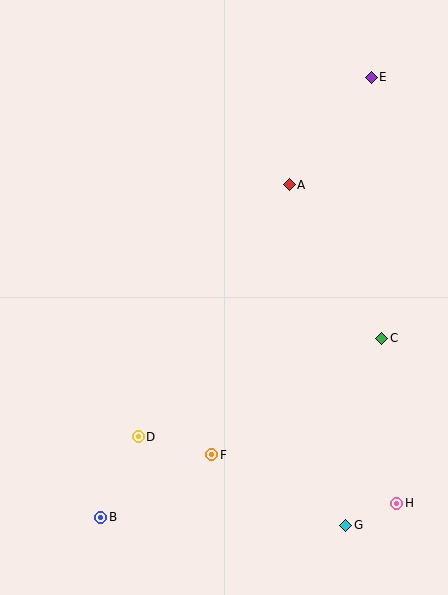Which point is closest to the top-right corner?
Point E is closest to the top-right corner.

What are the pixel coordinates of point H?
Point H is at (397, 503).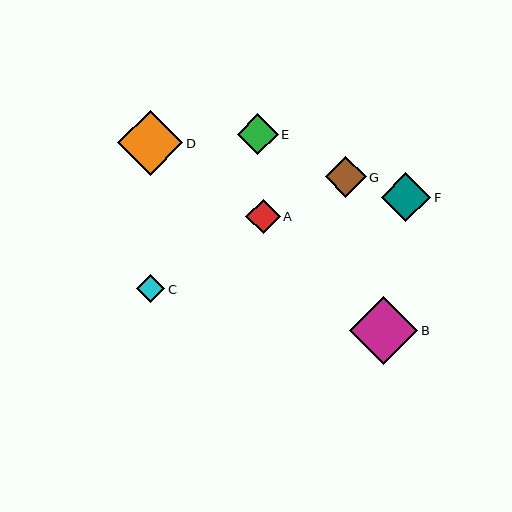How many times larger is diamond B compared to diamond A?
Diamond B is approximately 2.0 times the size of diamond A.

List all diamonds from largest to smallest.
From largest to smallest: B, D, F, G, E, A, C.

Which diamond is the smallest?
Diamond C is the smallest with a size of approximately 28 pixels.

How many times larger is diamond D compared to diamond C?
Diamond D is approximately 2.3 times the size of diamond C.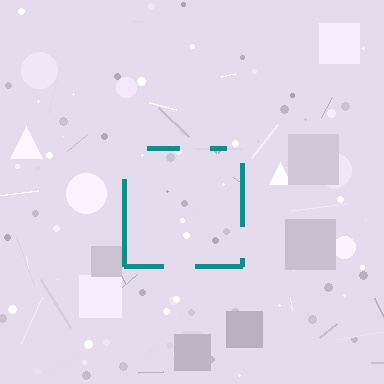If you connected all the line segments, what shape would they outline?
They would outline a square.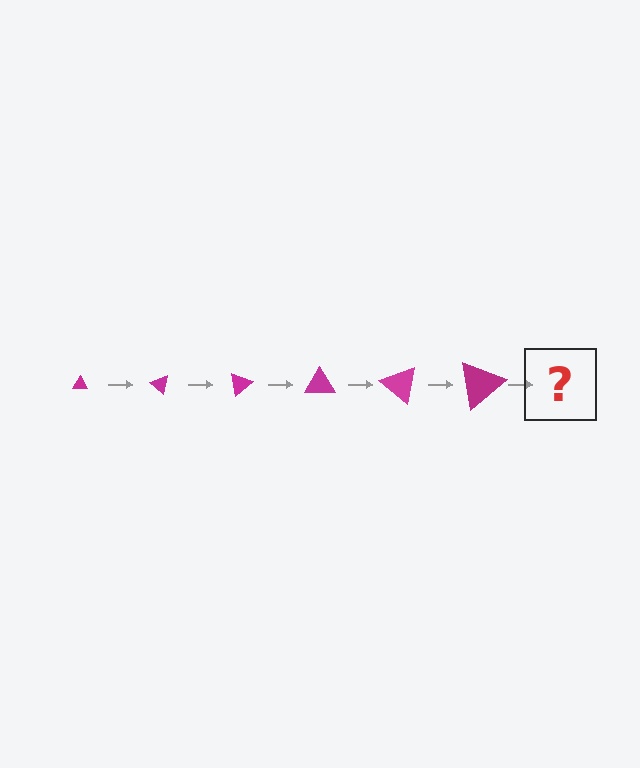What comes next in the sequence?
The next element should be a triangle, larger than the previous one and rotated 240 degrees from the start.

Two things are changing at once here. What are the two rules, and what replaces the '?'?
The two rules are that the triangle grows larger each step and it rotates 40 degrees each step. The '?' should be a triangle, larger than the previous one and rotated 240 degrees from the start.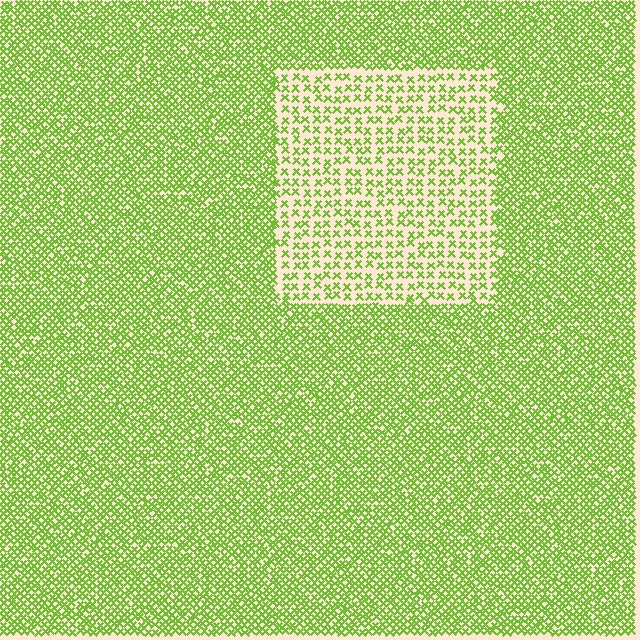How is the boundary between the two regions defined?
The boundary is defined by a change in element density (approximately 2.3x ratio). All elements are the same color, size, and shape.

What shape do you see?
I see a rectangle.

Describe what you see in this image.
The image contains small lime elements arranged at two different densities. A rectangle-shaped region is visible where the elements are less densely packed than the surrounding area.